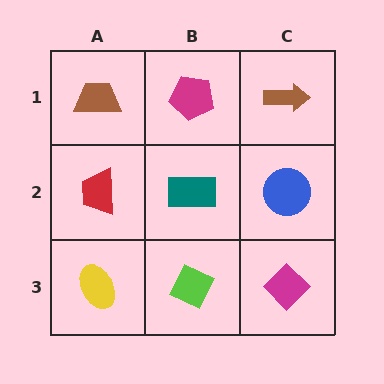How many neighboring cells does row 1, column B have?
3.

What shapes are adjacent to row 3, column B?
A teal rectangle (row 2, column B), a yellow ellipse (row 3, column A), a magenta diamond (row 3, column C).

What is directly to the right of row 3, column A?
A lime diamond.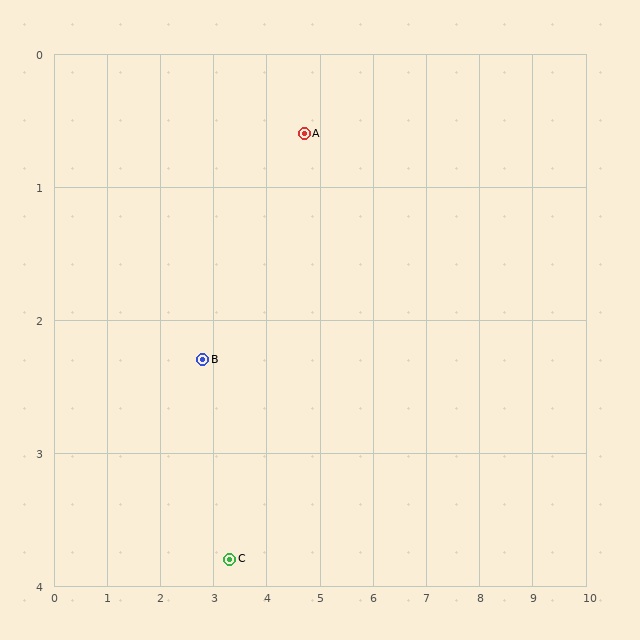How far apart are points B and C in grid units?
Points B and C are about 1.6 grid units apart.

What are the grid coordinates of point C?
Point C is at approximately (3.3, 3.8).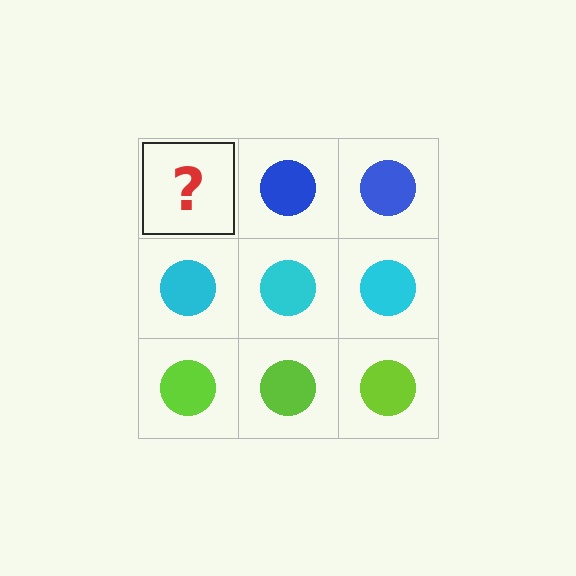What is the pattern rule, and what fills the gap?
The rule is that each row has a consistent color. The gap should be filled with a blue circle.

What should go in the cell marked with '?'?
The missing cell should contain a blue circle.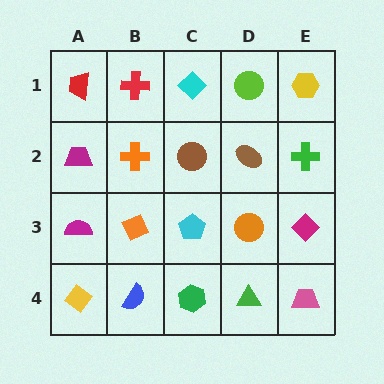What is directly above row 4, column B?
An orange diamond.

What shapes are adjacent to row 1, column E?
A green cross (row 2, column E), a lime circle (row 1, column D).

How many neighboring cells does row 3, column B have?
4.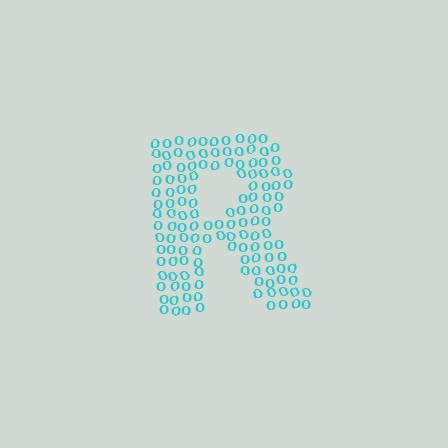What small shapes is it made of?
It is made of small letter O's.